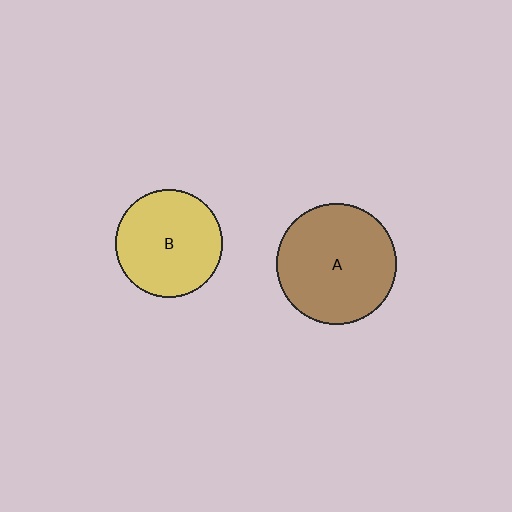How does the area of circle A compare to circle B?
Approximately 1.3 times.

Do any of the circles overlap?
No, none of the circles overlap.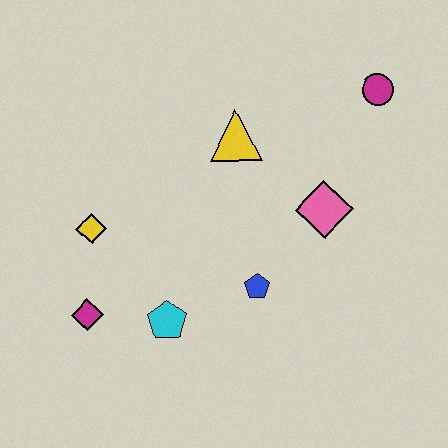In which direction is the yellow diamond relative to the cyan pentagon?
The yellow diamond is above the cyan pentagon.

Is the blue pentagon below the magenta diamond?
No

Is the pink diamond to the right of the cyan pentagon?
Yes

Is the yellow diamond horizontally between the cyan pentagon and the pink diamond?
No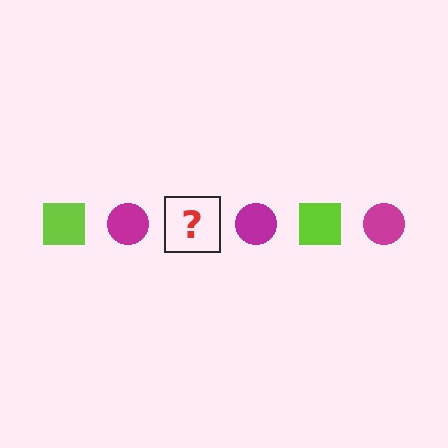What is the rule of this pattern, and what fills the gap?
The rule is that the pattern alternates between lime square and magenta circle. The gap should be filled with a lime square.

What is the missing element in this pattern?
The missing element is a lime square.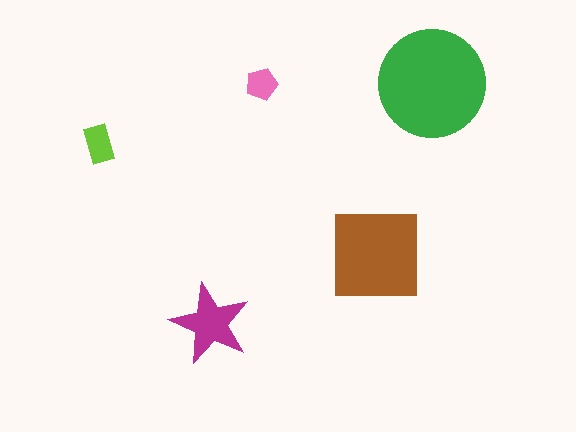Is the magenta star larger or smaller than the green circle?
Smaller.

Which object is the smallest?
The pink pentagon.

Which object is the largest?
The green circle.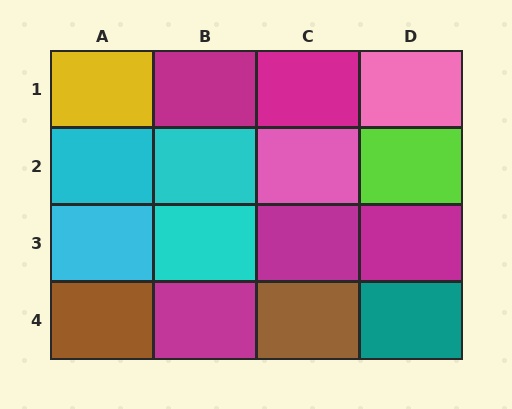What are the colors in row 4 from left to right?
Brown, magenta, brown, teal.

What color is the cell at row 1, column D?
Pink.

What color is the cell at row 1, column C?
Magenta.